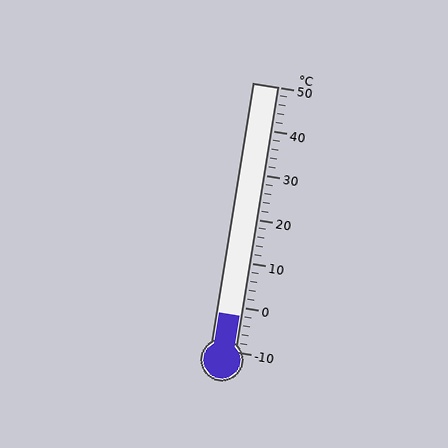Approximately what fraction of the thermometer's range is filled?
The thermometer is filled to approximately 15% of its range.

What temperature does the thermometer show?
The thermometer shows approximately -2°C.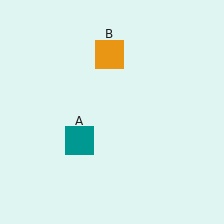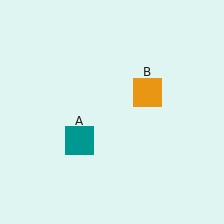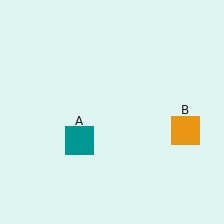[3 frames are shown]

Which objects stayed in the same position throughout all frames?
Teal square (object A) remained stationary.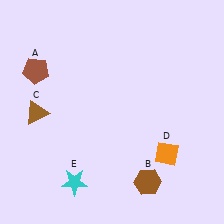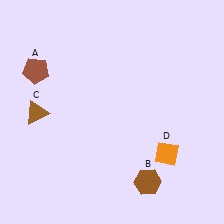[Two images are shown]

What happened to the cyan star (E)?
The cyan star (E) was removed in Image 2. It was in the bottom-left area of Image 1.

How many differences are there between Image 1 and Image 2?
There is 1 difference between the two images.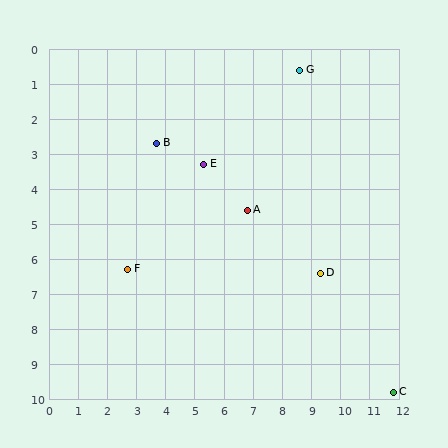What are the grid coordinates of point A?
Point A is at approximately (6.8, 4.6).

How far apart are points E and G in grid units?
Points E and G are about 4.3 grid units apart.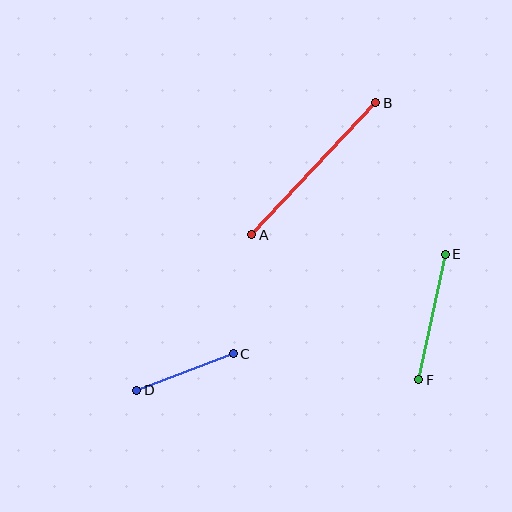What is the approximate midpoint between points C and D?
The midpoint is at approximately (185, 372) pixels.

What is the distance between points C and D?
The distance is approximately 103 pixels.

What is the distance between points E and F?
The distance is approximately 128 pixels.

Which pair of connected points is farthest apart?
Points A and B are farthest apart.